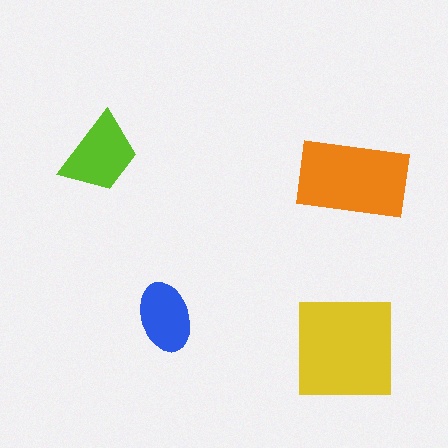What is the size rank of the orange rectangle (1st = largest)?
2nd.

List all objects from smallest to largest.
The blue ellipse, the lime trapezoid, the orange rectangle, the yellow square.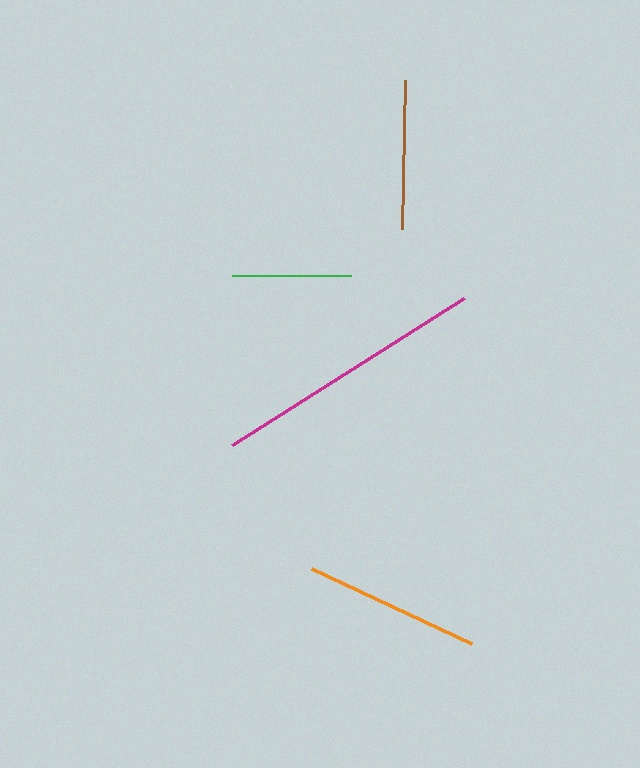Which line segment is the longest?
The magenta line is the longest at approximately 275 pixels.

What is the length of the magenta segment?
The magenta segment is approximately 275 pixels long.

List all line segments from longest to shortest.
From longest to shortest: magenta, orange, brown, green.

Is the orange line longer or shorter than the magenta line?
The magenta line is longer than the orange line.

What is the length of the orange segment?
The orange segment is approximately 177 pixels long.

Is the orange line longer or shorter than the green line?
The orange line is longer than the green line.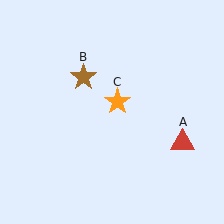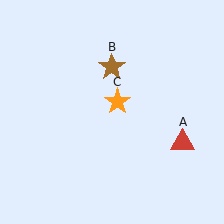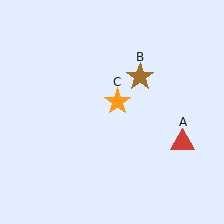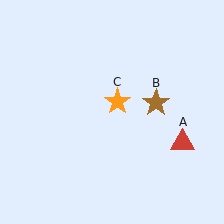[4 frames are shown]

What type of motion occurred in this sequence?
The brown star (object B) rotated clockwise around the center of the scene.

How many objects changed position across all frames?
1 object changed position: brown star (object B).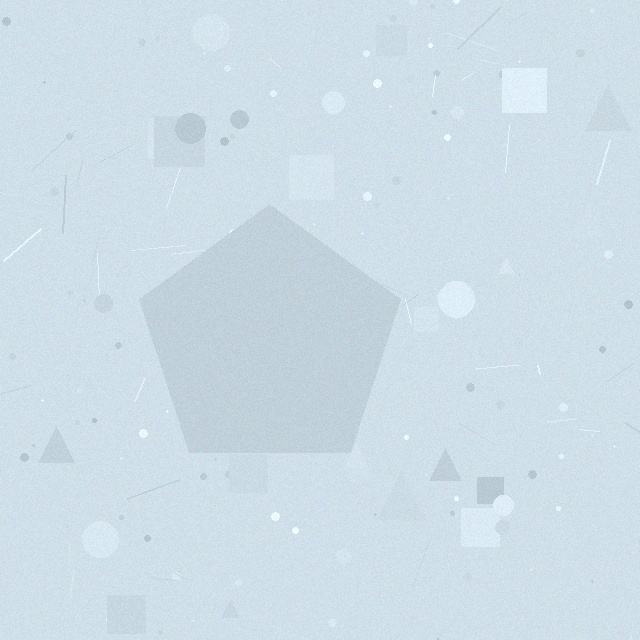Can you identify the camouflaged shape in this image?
The camouflaged shape is a pentagon.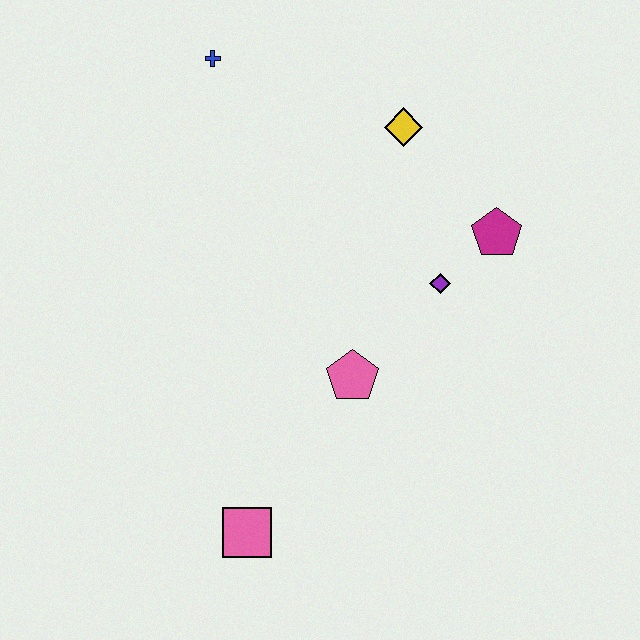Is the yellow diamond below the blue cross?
Yes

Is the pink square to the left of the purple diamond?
Yes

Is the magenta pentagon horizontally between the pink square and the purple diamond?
No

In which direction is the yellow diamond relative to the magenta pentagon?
The yellow diamond is above the magenta pentagon.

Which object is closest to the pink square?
The pink pentagon is closest to the pink square.